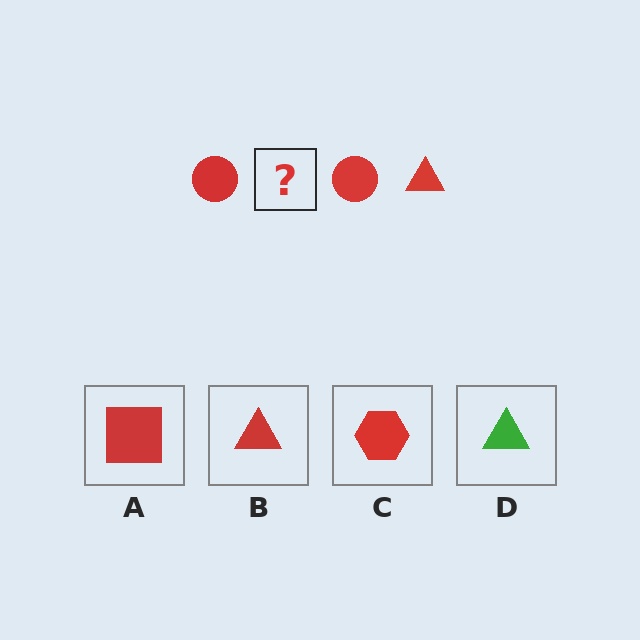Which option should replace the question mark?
Option B.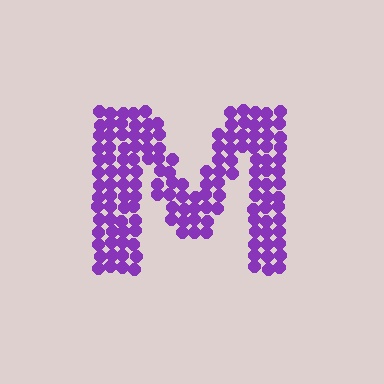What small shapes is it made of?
It is made of small circles.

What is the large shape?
The large shape is the letter M.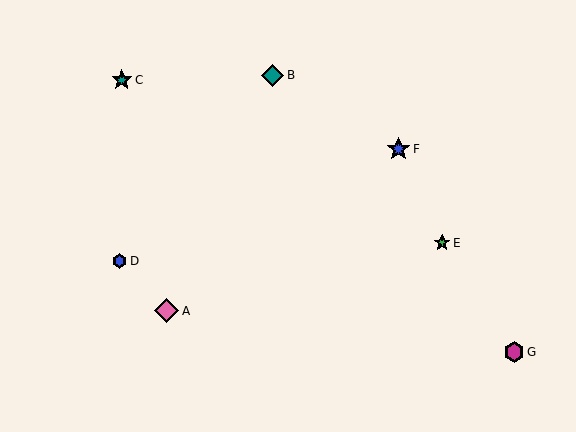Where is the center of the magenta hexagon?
The center of the magenta hexagon is at (514, 352).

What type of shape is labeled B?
Shape B is a teal diamond.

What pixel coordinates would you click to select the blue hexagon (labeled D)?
Click at (120, 261) to select the blue hexagon D.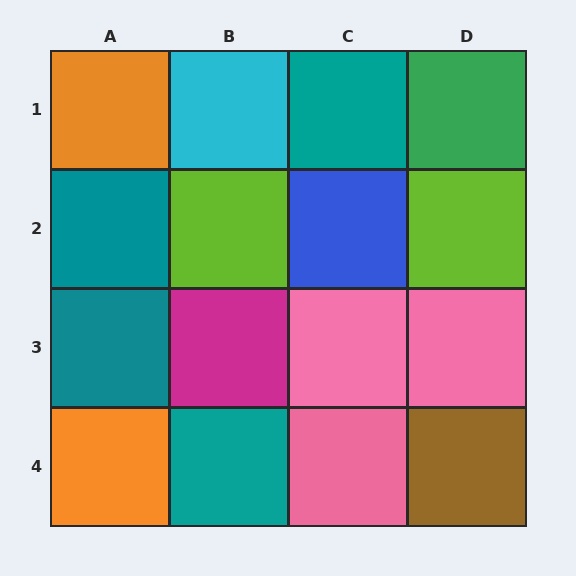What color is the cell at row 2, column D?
Lime.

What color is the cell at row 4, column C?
Pink.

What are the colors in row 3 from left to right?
Teal, magenta, pink, pink.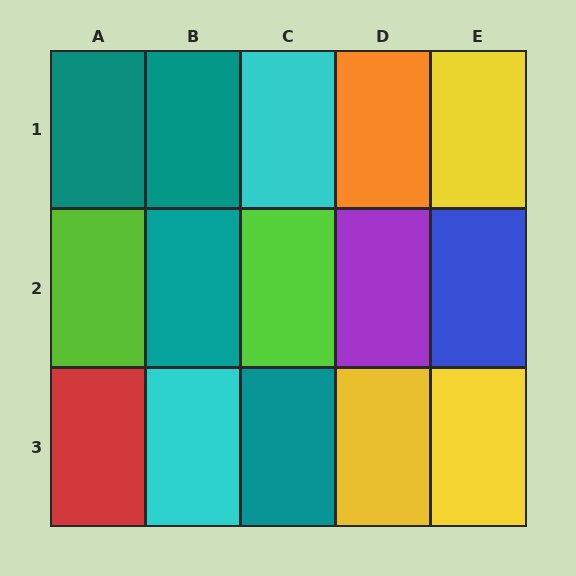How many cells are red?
1 cell is red.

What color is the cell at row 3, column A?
Red.